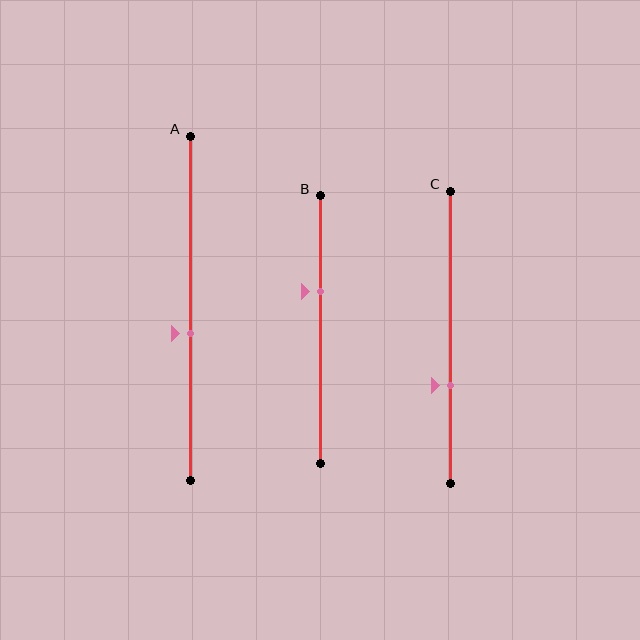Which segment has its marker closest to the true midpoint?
Segment A has its marker closest to the true midpoint.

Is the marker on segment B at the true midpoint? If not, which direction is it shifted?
No, the marker on segment B is shifted upward by about 14% of the segment length.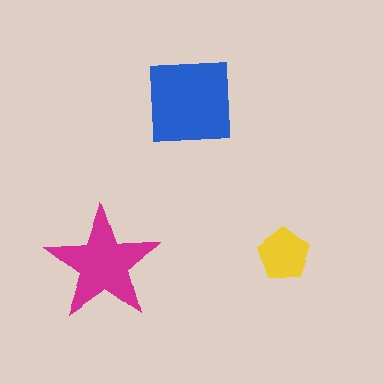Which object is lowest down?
The magenta star is bottommost.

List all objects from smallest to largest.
The yellow pentagon, the magenta star, the blue square.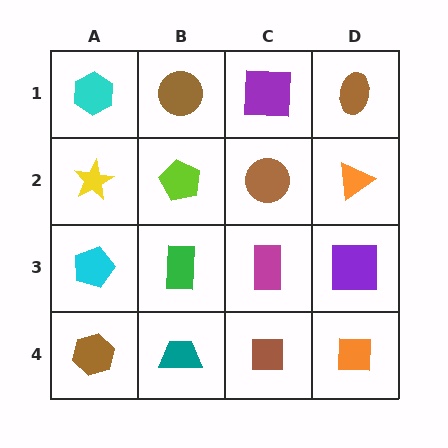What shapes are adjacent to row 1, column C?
A brown circle (row 2, column C), a brown circle (row 1, column B), a brown ellipse (row 1, column D).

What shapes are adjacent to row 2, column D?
A brown ellipse (row 1, column D), a purple square (row 3, column D), a brown circle (row 2, column C).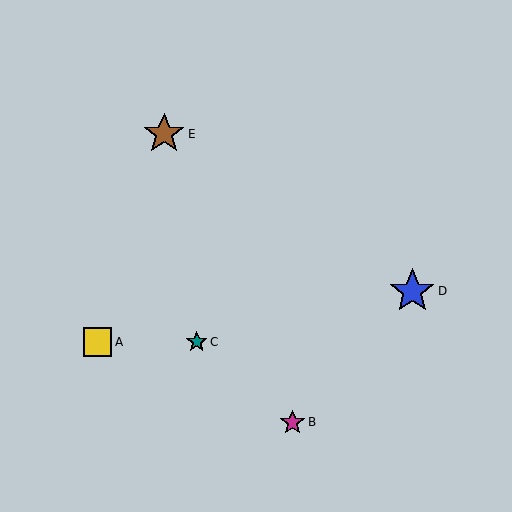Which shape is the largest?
The blue star (labeled D) is the largest.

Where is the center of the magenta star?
The center of the magenta star is at (292, 422).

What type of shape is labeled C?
Shape C is a teal star.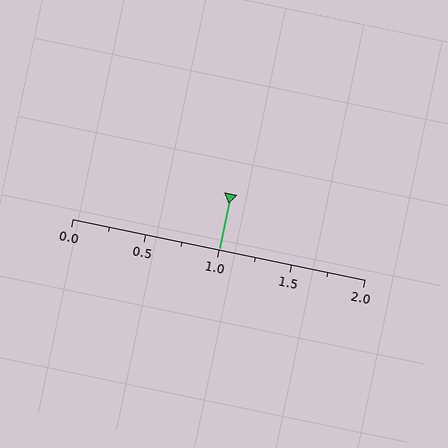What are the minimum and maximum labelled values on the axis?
The axis runs from 0.0 to 2.0.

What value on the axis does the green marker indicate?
The marker indicates approximately 1.